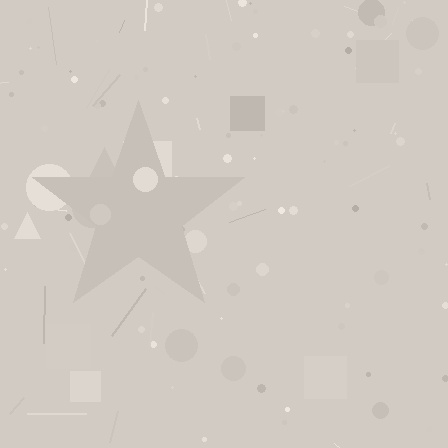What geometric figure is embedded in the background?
A star is embedded in the background.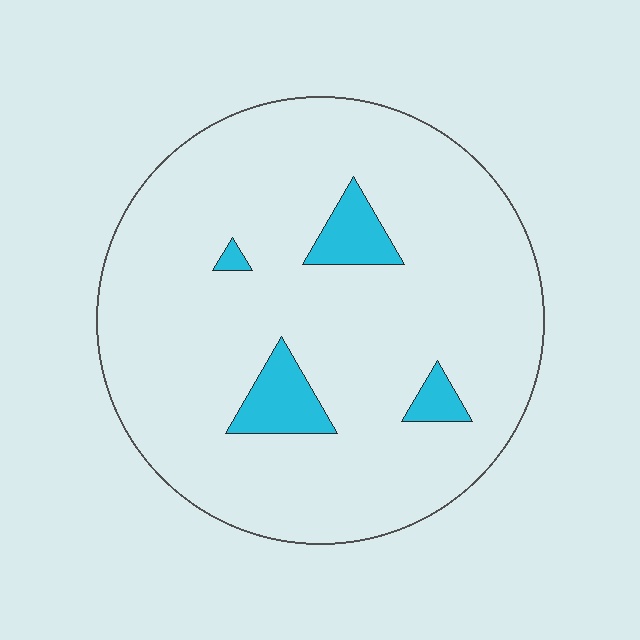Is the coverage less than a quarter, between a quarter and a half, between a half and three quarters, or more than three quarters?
Less than a quarter.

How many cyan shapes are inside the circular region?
4.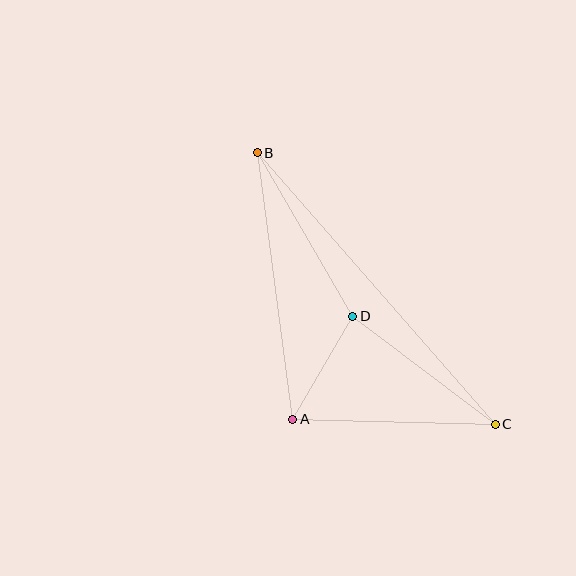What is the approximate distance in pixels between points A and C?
The distance between A and C is approximately 203 pixels.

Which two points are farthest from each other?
Points B and C are farthest from each other.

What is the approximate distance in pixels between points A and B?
The distance between A and B is approximately 269 pixels.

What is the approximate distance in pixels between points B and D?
The distance between B and D is approximately 190 pixels.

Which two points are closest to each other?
Points A and D are closest to each other.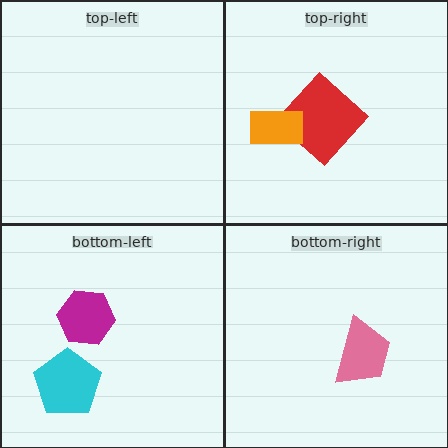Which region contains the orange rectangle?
The top-right region.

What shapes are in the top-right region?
The red diamond, the orange rectangle.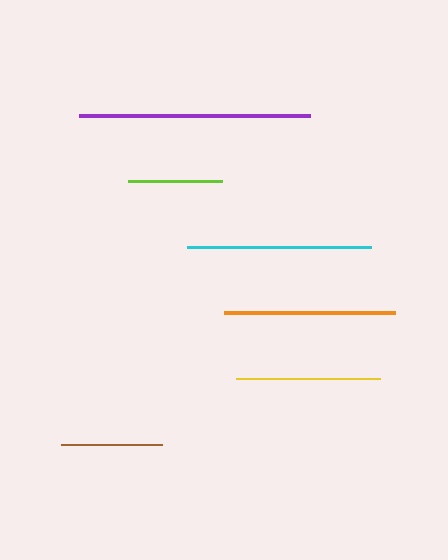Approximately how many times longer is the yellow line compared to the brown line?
The yellow line is approximately 1.4 times the length of the brown line.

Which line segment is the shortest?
The lime line is the shortest at approximately 95 pixels.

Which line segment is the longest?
The purple line is the longest at approximately 231 pixels.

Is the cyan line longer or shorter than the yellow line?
The cyan line is longer than the yellow line.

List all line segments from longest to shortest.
From longest to shortest: purple, cyan, orange, yellow, brown, lime.